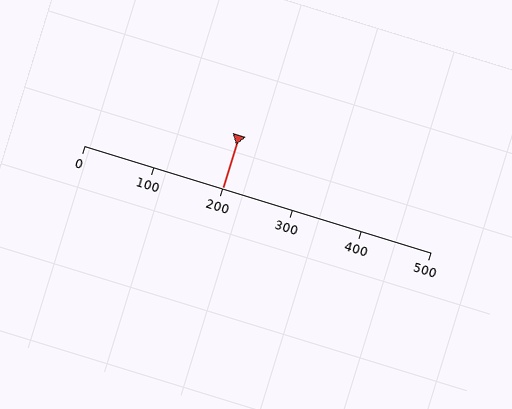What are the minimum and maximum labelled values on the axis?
The axis runs from 0 to 500.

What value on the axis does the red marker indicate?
The marker indicates approximately 200.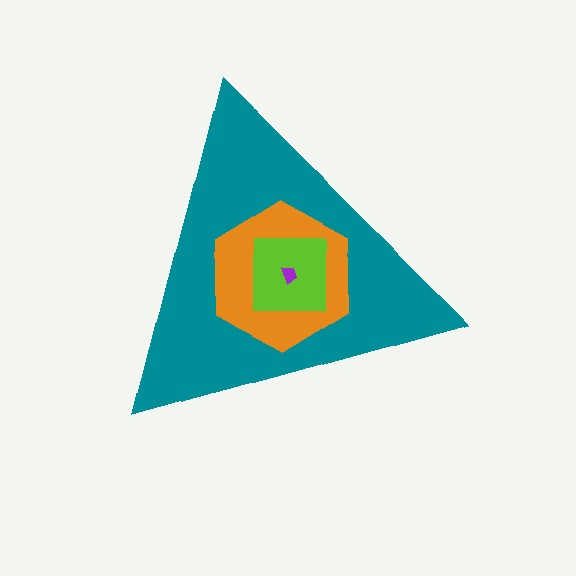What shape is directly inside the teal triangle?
The orange hexagon.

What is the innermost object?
The purple trapezoid.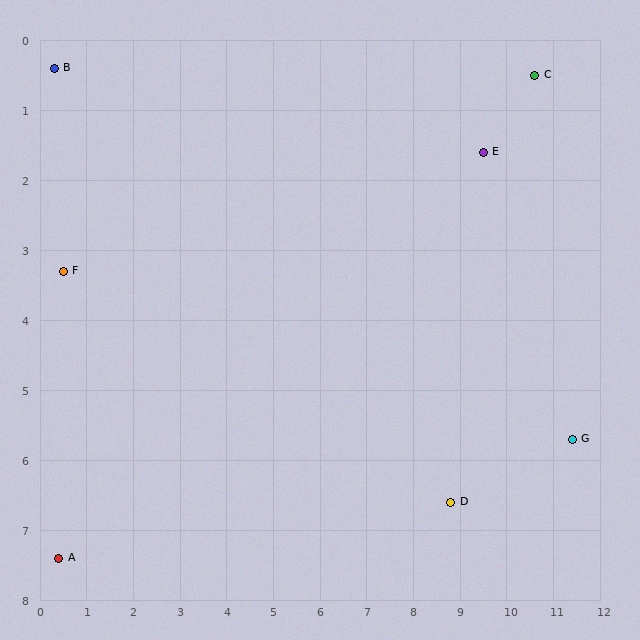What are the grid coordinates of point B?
Point B is at approximately (0.3, 0.4).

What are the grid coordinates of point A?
Point A is at approximately (0.4, 7.4).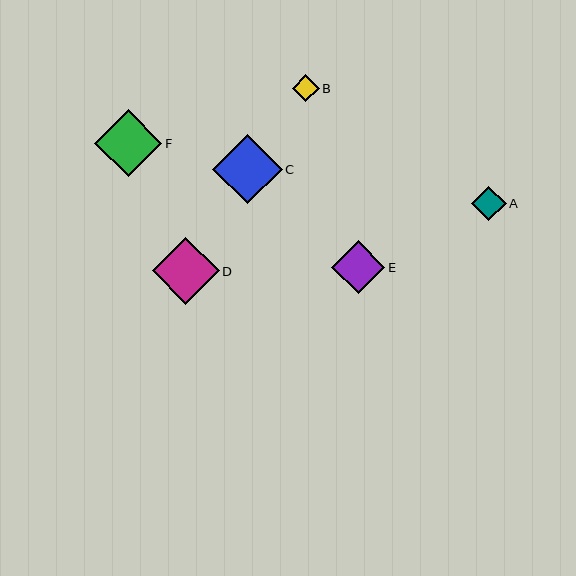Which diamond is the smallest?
Diamond B is the smallest with a size of approximately 27 pixels.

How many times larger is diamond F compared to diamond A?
Diamond F is approximately 1.9 times the size of diamond A.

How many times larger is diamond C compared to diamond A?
Diamond C is approximately 2.0 times the size of diamond A.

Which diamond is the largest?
Diamond C is the largest with a size of approximately 69 pixels.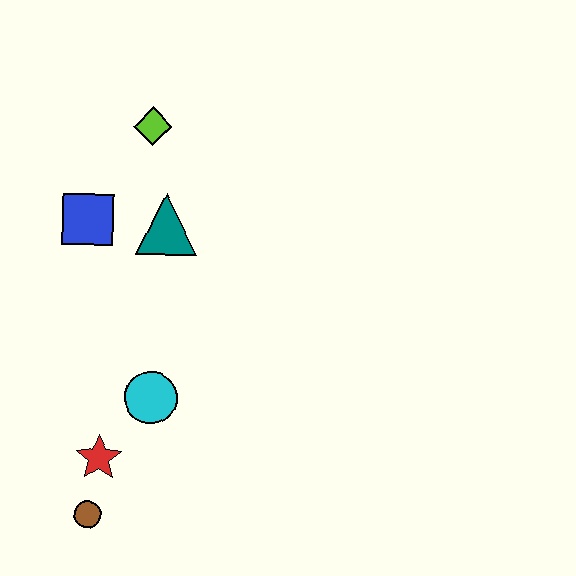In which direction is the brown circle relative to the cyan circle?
The brown circle is below the cyan circle.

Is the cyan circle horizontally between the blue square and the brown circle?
No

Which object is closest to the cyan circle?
The red star is closest to the cyan circle.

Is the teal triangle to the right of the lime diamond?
Yes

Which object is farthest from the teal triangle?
The brown circle is farthest from the teal triangle.